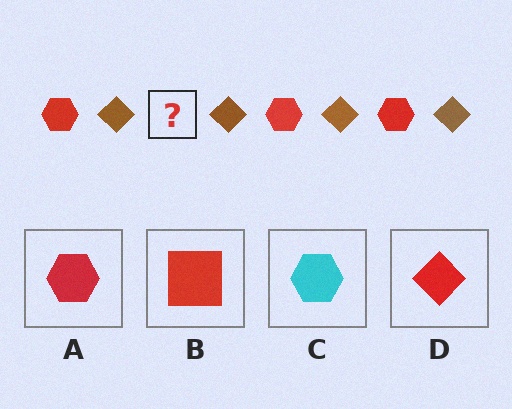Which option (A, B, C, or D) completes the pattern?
A.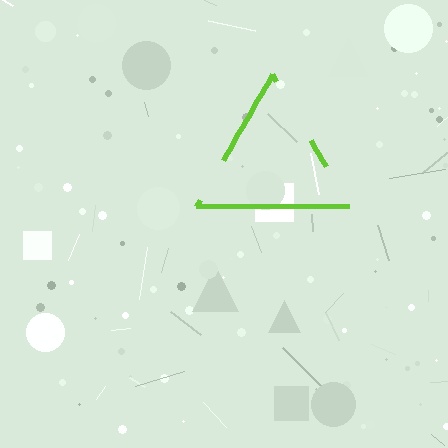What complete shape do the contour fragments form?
The contour fragments form a triangle.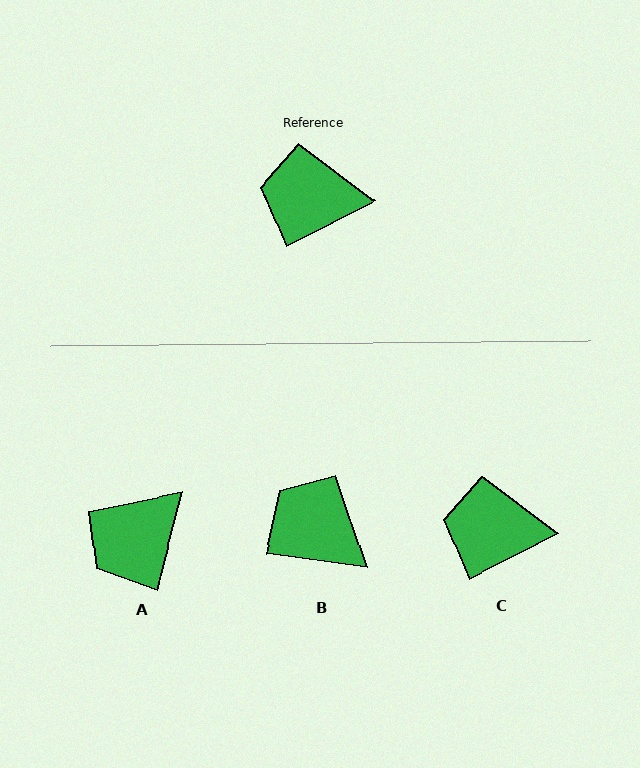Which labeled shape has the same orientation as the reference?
C.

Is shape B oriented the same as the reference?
No, it is off by about 34 degrees.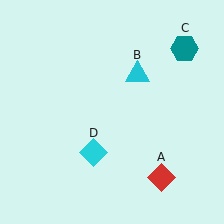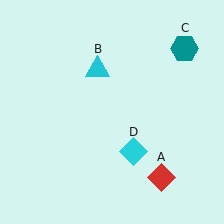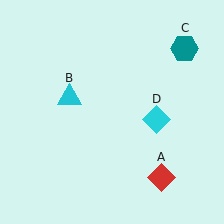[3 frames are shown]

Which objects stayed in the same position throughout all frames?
Red diamond (object A) and teal hexagon (object C) remained stationary.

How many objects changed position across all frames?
2 objects changed position: cyan triangle (object B), cyan diamond (object D).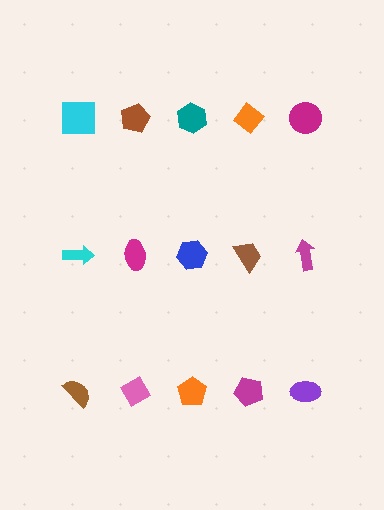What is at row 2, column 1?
A cyan arrow.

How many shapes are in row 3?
5 shapes.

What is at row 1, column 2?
A brown pentagon.